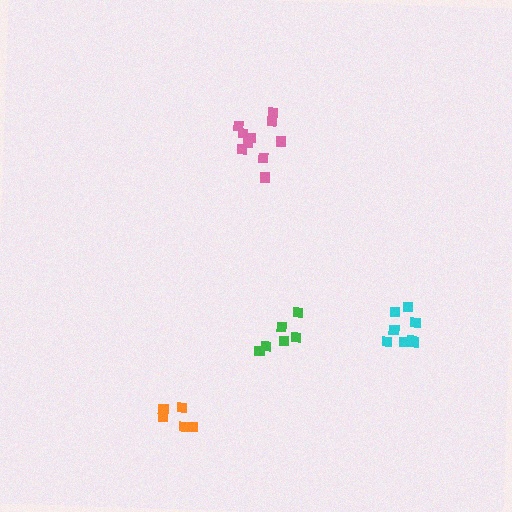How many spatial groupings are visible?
There are 4 spatial groupings.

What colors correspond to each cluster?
The clusters are colored: orange, green, pink, cyan.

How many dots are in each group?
Group 1: 5 dots, Group 2: 6 dots, Group 3: 10 dots, Group 4: 8 dots (29 total).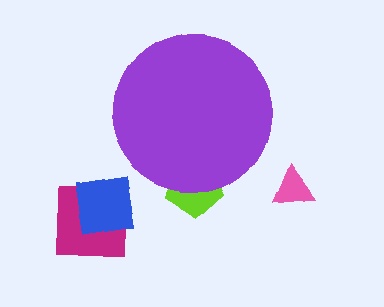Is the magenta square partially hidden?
No, the magenta square is fully visible.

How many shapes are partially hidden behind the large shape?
1 shape is partially hidden.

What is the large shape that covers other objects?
A purple circle.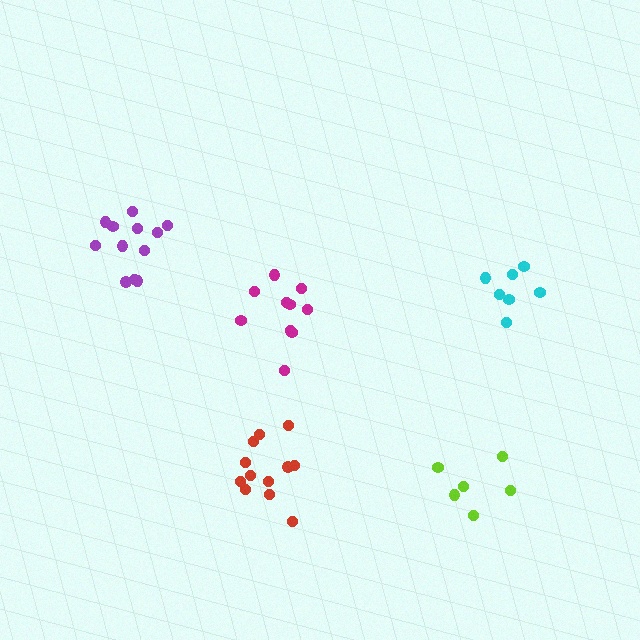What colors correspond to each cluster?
The clusters are colored: red, purple, lime, magenta, cyan.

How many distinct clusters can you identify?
There are 5 distinct clusters.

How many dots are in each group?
Group 1: 12 dots, Group 2: 12 dots, Group 3: 6 dots, Group 4: 10 dots, Group 5: 7 dots (47 total).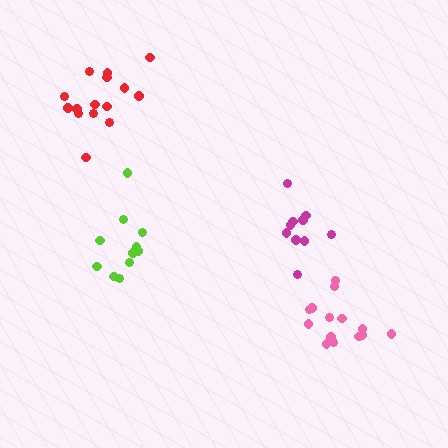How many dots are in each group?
Group 1: 10 dots, Group 2: 11 dots, Group 3: 15 dots, Group 4: 14 dots (50 total).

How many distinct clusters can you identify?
There are 4 distinct clusters.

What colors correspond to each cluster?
The clusters are colored: magenta, lime, red, pink.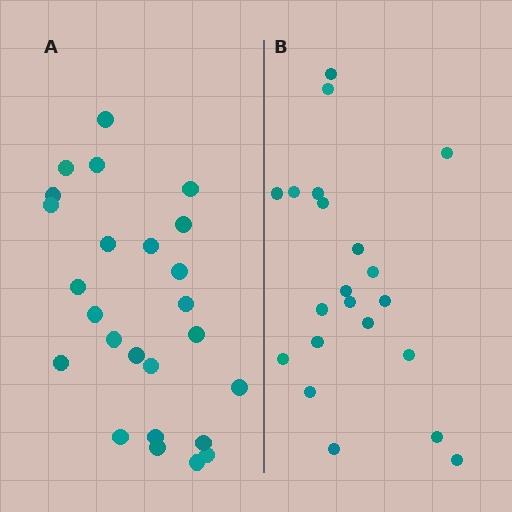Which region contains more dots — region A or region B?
Region A (the left region) has more dots.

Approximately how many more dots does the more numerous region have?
Region A has about 4 more dots than region B.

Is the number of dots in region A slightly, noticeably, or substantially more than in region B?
Region A has only slightly more — the two regions are fairly close. The ratio is roughly 1.2 to 1.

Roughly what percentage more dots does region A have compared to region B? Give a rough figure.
About 20% more.